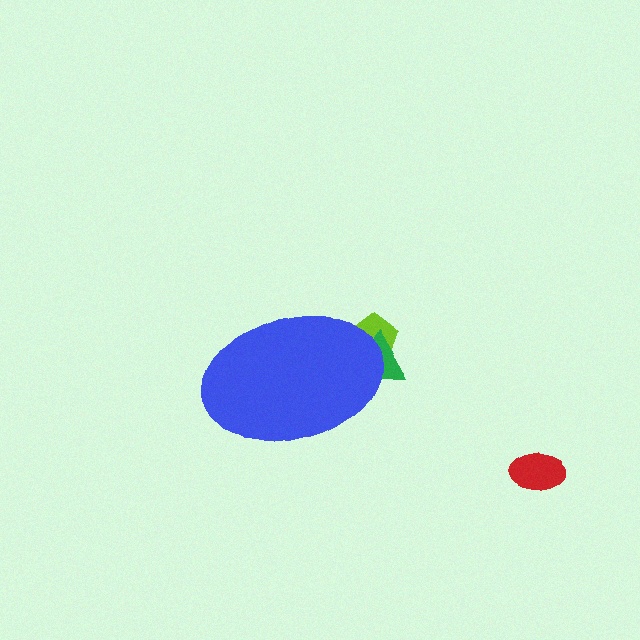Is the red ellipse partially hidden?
No, the red ellipse is fully visible.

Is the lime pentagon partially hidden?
Yes, the lime pentagon is partially hidden behind the blue ellipse.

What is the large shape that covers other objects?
A blue ellipse.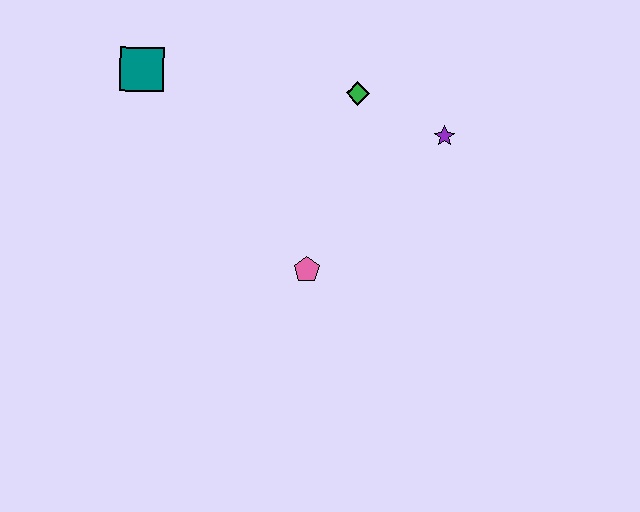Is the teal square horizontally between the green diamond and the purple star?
No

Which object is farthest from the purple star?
The teal square is farthest from the purple star.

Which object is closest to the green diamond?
The purple star is closest to the green diamond.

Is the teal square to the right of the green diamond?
No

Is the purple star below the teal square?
Yes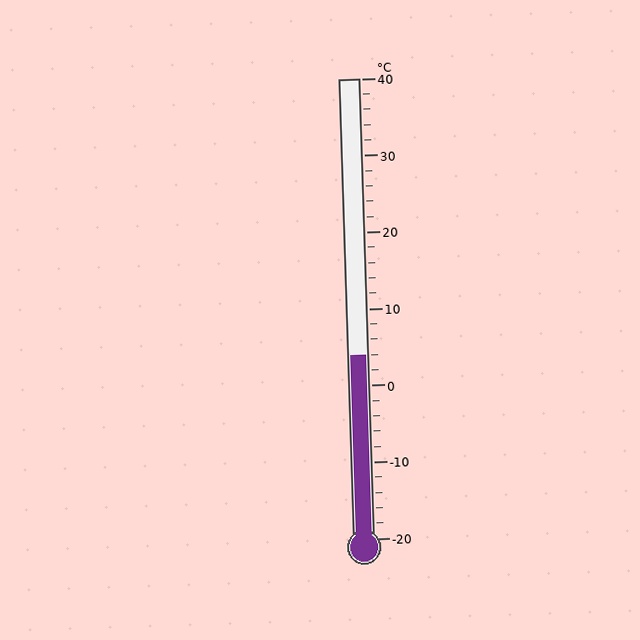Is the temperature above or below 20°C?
The temperature is below 20°C.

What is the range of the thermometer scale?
The thermometer scale ranges from -20°C to 40°C.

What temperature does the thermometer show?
The thermometer shows approximately 4°C.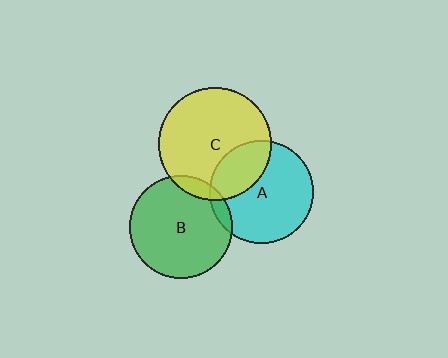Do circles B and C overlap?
Yes.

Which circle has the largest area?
Circle C (yellow).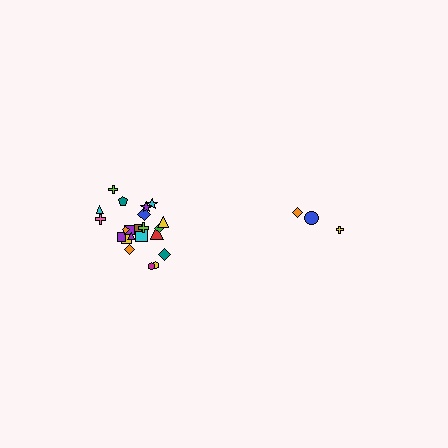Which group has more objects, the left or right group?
The left group.